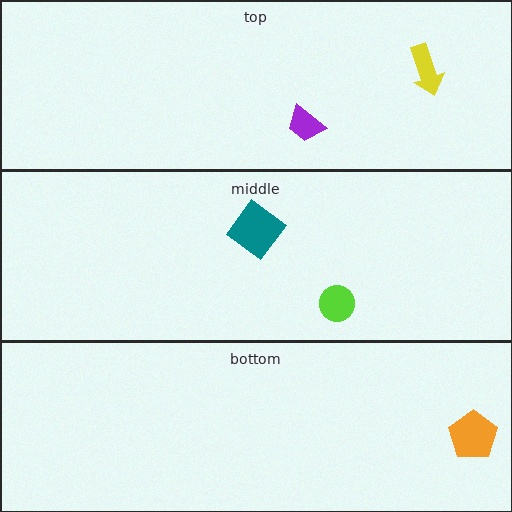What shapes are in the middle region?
The lime circle, the teal diamond.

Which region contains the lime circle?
The middle region.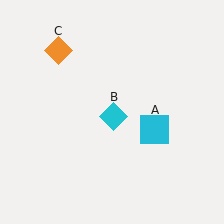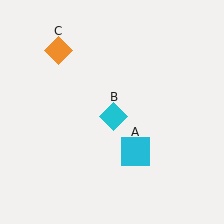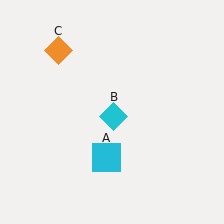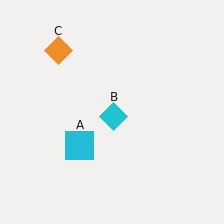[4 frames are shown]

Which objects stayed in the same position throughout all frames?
Cyan diamond (object B) and orange diamond (object C) remained stationary.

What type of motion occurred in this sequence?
The cyan square (object A) rotated clockwise around the center of the scene.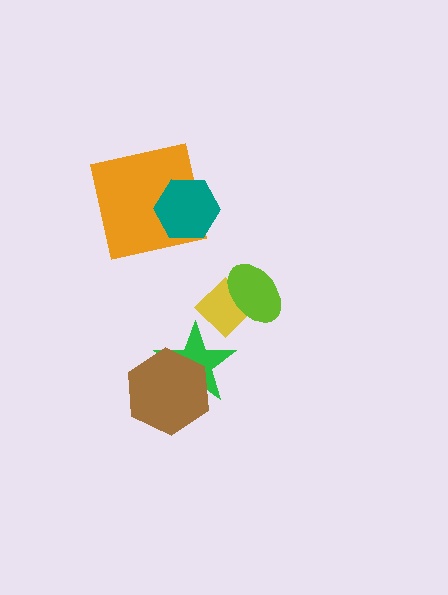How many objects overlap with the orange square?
1 object overlaps with the orange square.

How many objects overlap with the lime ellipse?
1 object overlaps with the lime ellipse.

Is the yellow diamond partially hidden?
Yes, it is partially covered by another shape.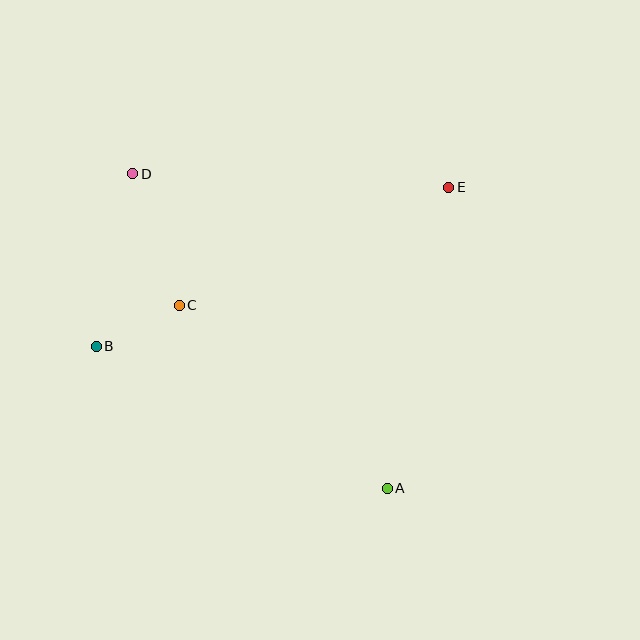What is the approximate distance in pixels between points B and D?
The distance between B and D is approximately 176 pixels.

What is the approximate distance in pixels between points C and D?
The distance between C and D is approximately 139 pixels.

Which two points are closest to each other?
Points B and C are closest to each other.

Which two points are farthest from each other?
Points A and D are farthest from each other.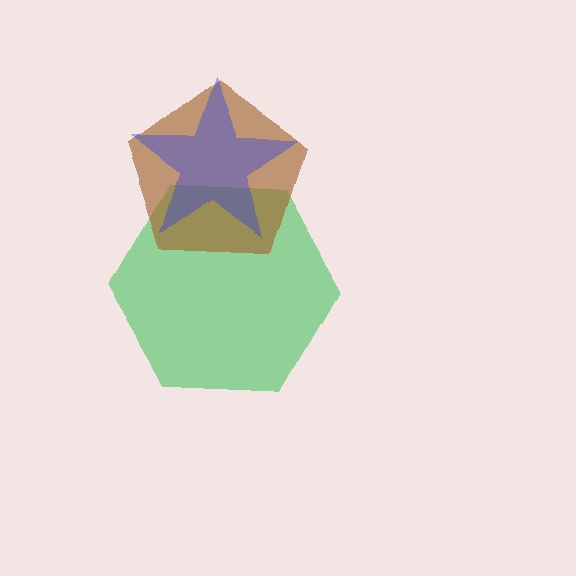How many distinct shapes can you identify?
There are 3 distinct shapes: a green hexagon, a brown pentagon, a blue star.